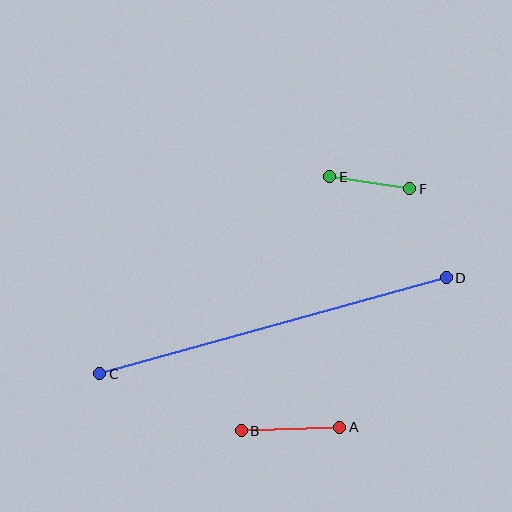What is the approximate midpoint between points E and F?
The midpoint is at approximately (370, 183) pixels.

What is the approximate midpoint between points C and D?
The midpoint is at approximately (273, 326) pixels.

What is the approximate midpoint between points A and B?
The midpoint is at approximately (291, 429) pixels.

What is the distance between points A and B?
The distance is approximately 99 pixels.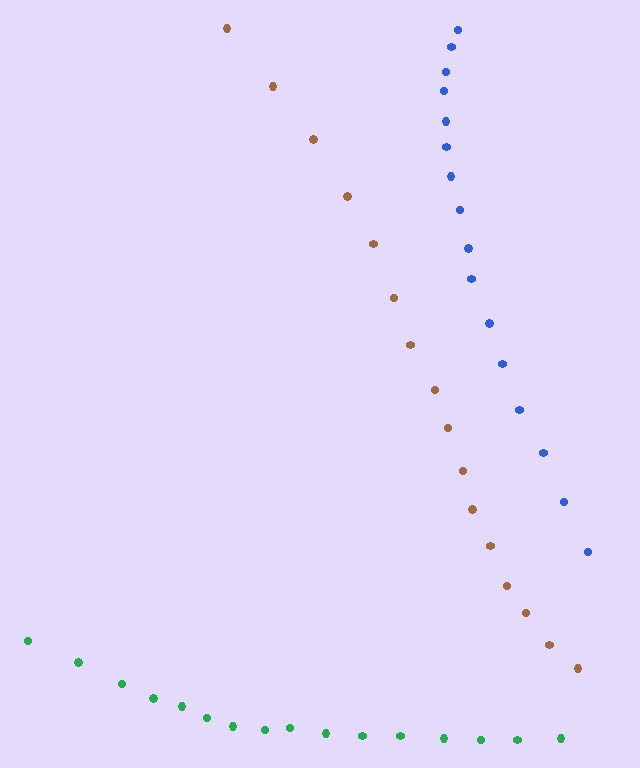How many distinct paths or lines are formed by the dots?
There are 3 distinct paths.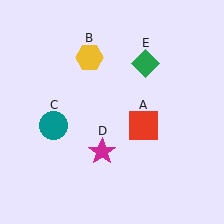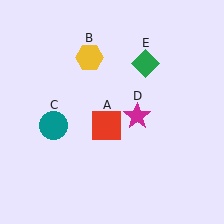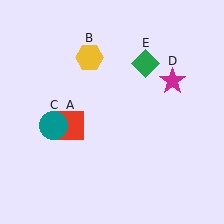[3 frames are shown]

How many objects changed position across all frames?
2 objects changed position: red square (object A), magenta star (object D).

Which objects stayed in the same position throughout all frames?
Yellow hexagon (object B) and teal circle (object C) and green diamond (object E) remained stationary.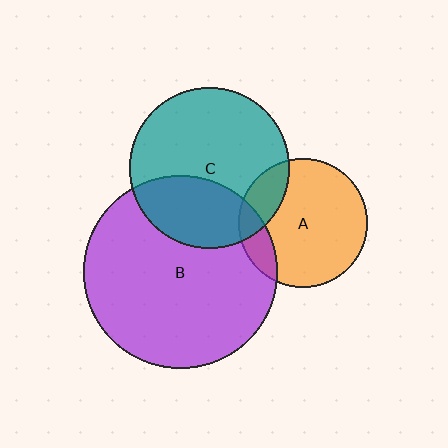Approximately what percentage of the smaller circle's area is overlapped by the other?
Approximately 35%.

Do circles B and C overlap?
Yes.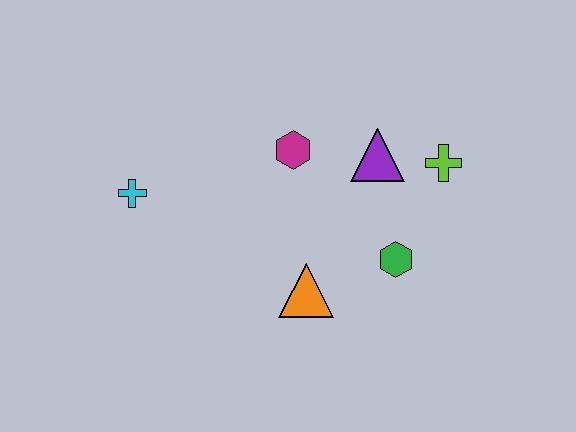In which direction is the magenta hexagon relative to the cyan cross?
The magenta hexagon is to the right of the cyan cross.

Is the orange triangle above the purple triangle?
No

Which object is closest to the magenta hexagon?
The purple triangle is closest to the magenta hexagon.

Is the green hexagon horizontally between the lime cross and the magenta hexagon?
Yes